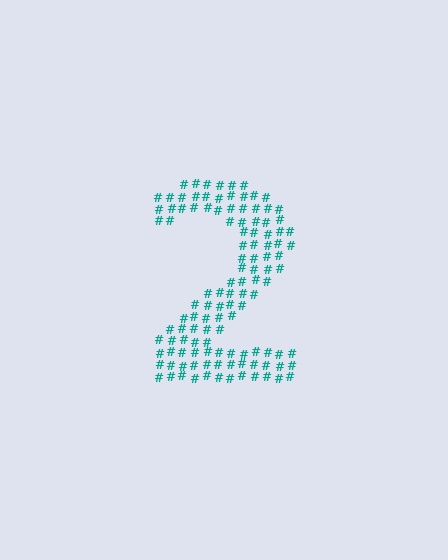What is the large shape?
The large shape is the digit 2.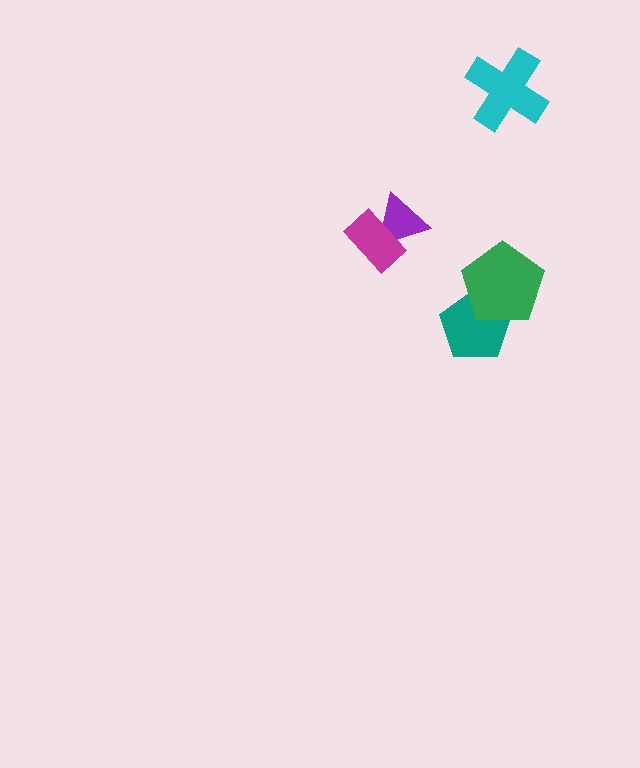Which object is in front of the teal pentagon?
The green pentagon is in front of the teal pentagon.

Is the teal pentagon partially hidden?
Yes, it is partially covered by another shape.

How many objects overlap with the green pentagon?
1 object overlaps with the green pentagon.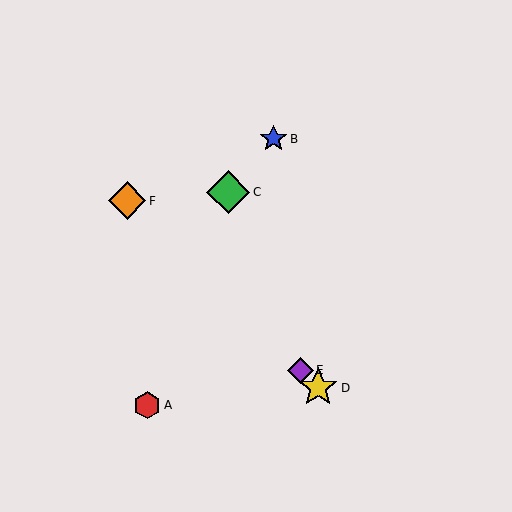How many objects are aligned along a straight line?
3 objects (D, E, F) are aligned along a straight line.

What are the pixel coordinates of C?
Object C is at (228, 192).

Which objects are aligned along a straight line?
Objects D, E, F are aligned along a straight line.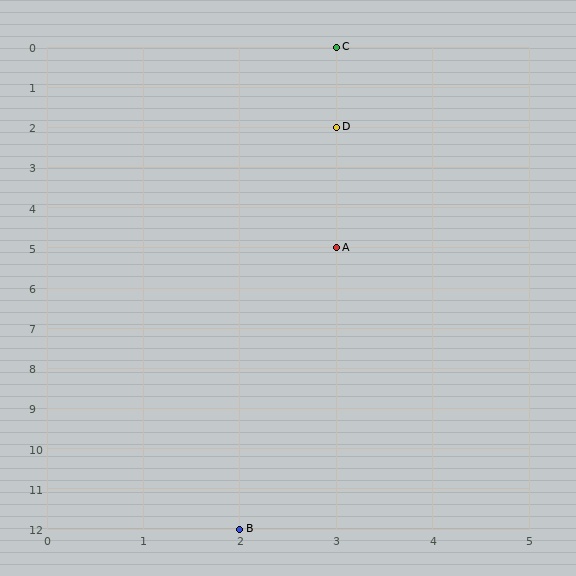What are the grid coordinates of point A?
Point A is at grid coordinates (3, 5).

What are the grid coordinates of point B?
Point B is at grid coordinates (2, 12).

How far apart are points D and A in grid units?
Points D and A are 3 rows apart.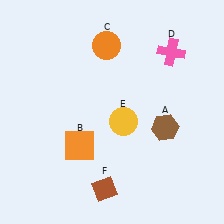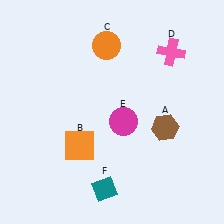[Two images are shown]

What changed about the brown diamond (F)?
In Image 1, F is brown. In Image 2, it changed to teal.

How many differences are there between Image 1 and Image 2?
There are 2 differences between the two images.